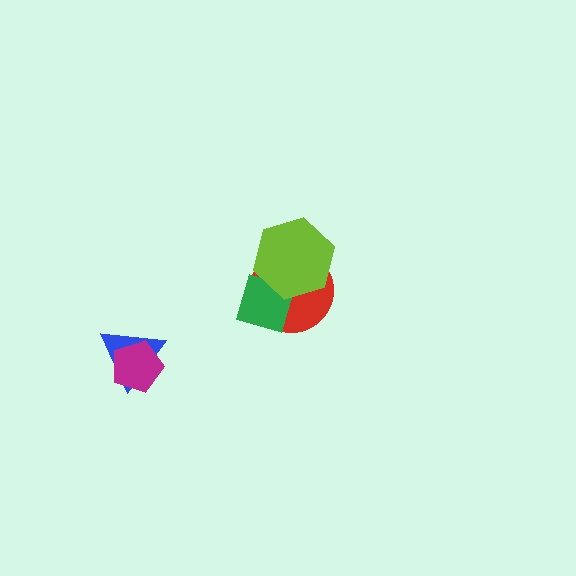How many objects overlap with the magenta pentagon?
1 object overlaps with the magenta pentagon.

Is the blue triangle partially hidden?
Yes, it is partially covered by another shape.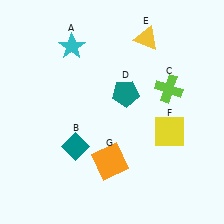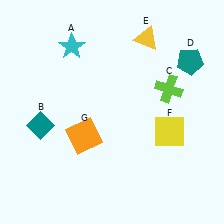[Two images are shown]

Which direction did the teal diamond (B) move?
The teal diamond (B) moved left.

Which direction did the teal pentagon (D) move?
The teal pentagon (D) moved right.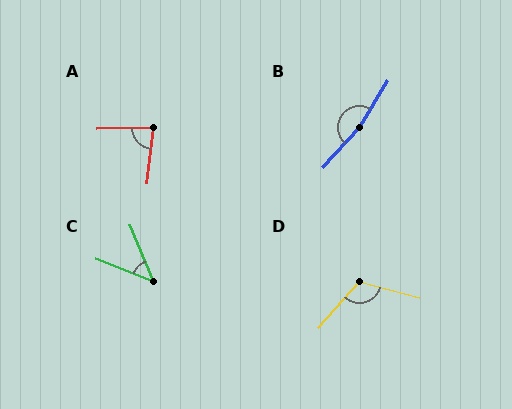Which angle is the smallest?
C, at approximately 46 degrees.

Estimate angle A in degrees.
Approximately 82 degrees.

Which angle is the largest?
B, at approximately 169 degrees.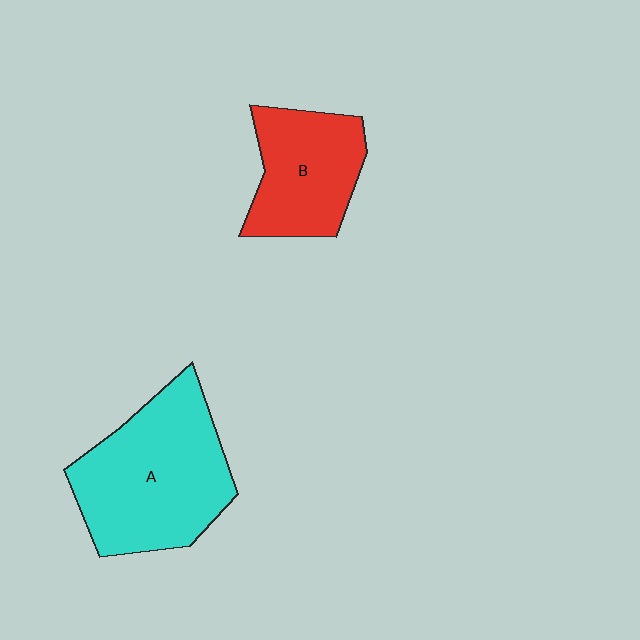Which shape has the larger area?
Shape A (cyan).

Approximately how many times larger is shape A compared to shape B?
Approximately 1.6 times.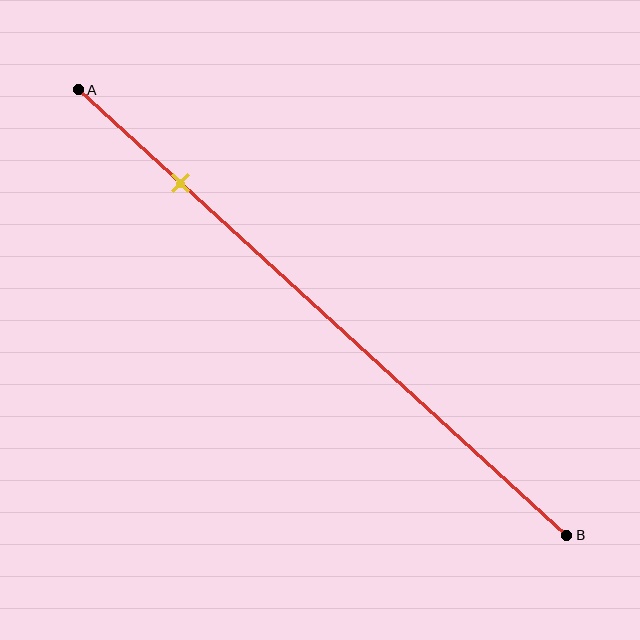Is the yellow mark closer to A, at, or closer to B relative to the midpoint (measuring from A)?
The yellow mark is closer to point A than the midpoint of segment AB.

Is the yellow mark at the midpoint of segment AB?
No, the mark is at about 20% from A, not at the 50% midpoint.